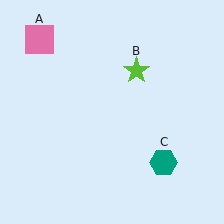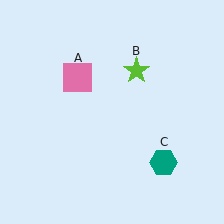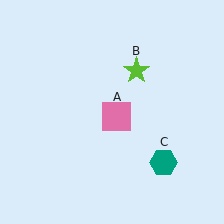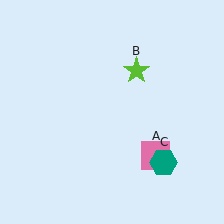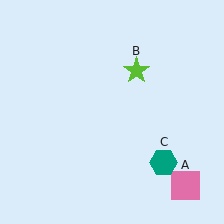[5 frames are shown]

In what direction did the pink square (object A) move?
The pink square (object A) moved down and to the right.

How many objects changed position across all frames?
1 object changed position: pink square (object A).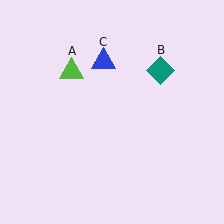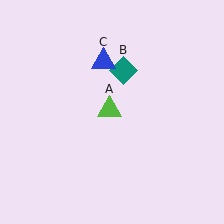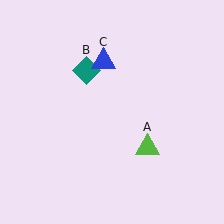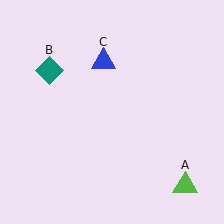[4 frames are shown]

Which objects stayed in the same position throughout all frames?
Blue triangle (object C) remained stationary.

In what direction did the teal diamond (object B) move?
The teal diamond (object B) moved left.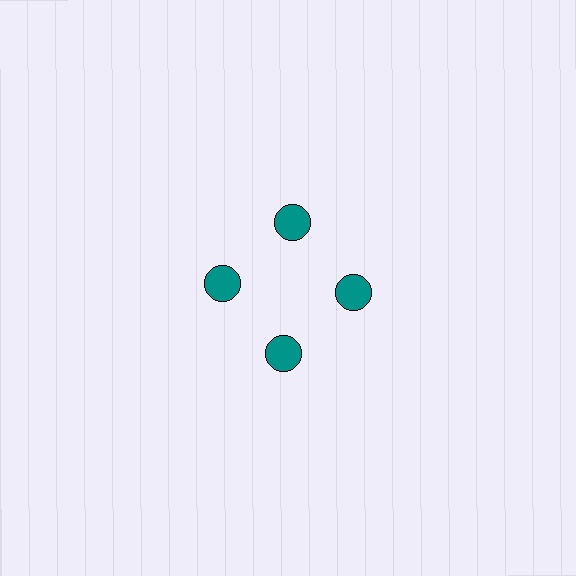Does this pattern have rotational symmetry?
Yes, this pattern has 4-fold rotational symmetry. It looks the same after rotating 90 degrees around the center.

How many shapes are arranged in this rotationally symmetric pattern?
There are 4 shapes, arranged in 4 groups of 1.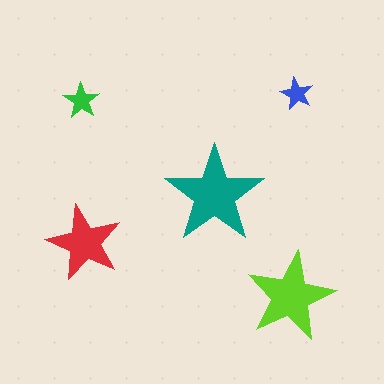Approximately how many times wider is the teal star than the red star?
About 1.5 times wider.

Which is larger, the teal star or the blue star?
The teal one.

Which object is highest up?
The blue star is topmost.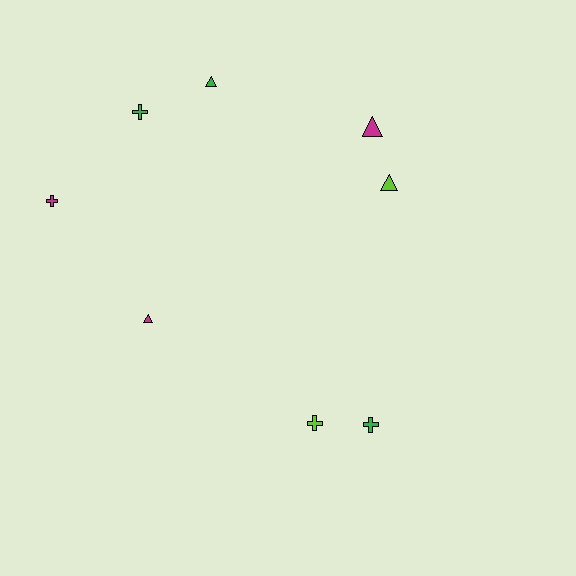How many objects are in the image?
There are 8 objects.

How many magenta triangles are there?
There are 2 magenta triangles.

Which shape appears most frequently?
Cross, with 4 objects.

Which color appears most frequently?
Magenta, with 3 objects.